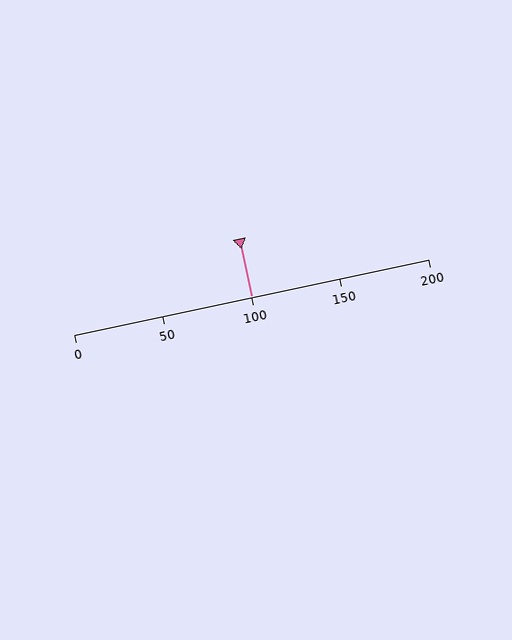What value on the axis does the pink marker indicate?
The marker indicates approximately 100.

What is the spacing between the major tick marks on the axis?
The major ticks are spaced 50 apart.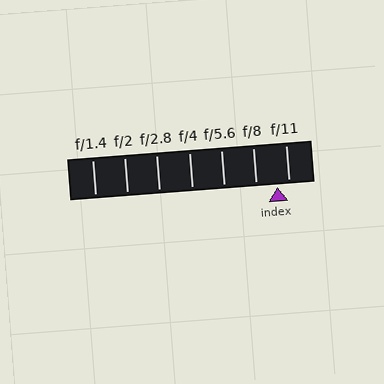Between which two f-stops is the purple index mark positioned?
The index mark is between f/8 and f/11.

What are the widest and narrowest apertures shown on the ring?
The widest aperture shown is f/1.4 and the narrowest is f/11.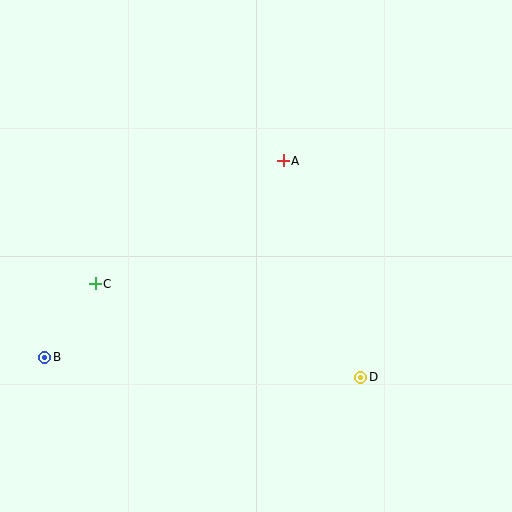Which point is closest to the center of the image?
Point A at (283, 161) is closest to the center.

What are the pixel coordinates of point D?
Point D is at (361, 377).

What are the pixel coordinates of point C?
Point C is at (95, 284).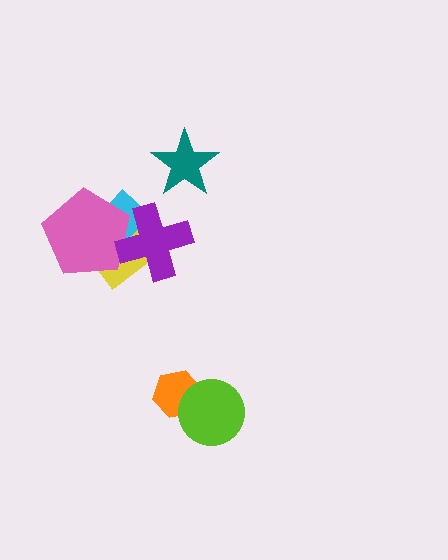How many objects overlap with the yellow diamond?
3 objects overlap with the yellow diamond.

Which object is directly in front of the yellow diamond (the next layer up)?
The cyan diamond is directly in front of the yellow diamond.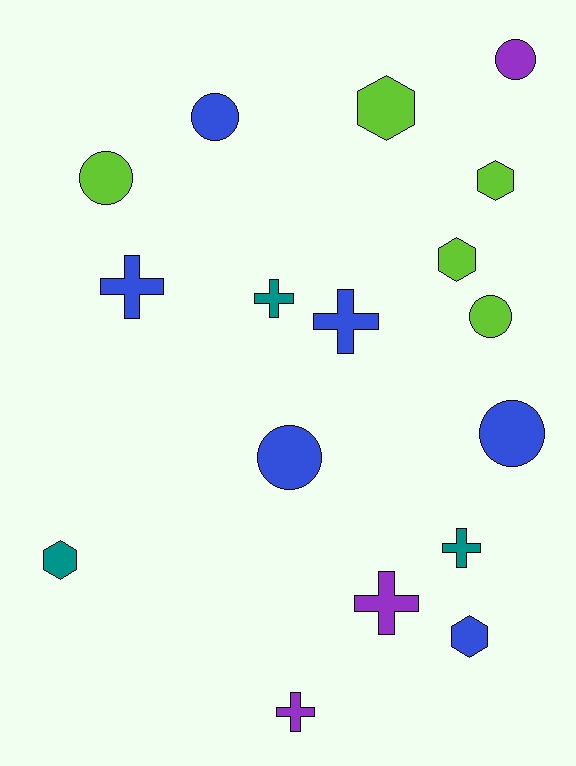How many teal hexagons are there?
There is 1 teal hexagon.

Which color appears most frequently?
Blue, with 6 objects.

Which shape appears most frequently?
Cross, with 6 objects.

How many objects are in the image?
There are 17 objects.